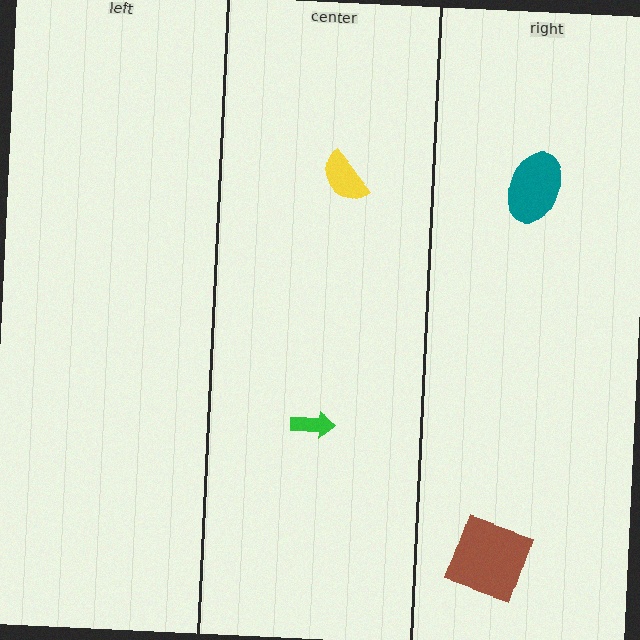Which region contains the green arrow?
The center region.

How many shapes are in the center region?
2.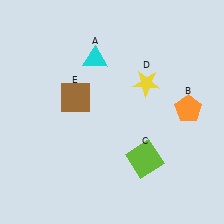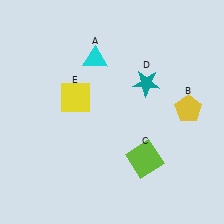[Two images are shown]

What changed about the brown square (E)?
In Image 1, E is brown. In Image 2, it changed to yellow.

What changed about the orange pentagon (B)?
In Image 1, B is orange. In Image 2, it changed to yellow.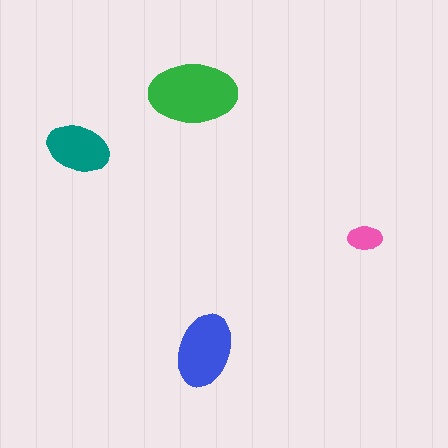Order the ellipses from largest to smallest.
the green one, the blue one, the teal one, the pink one.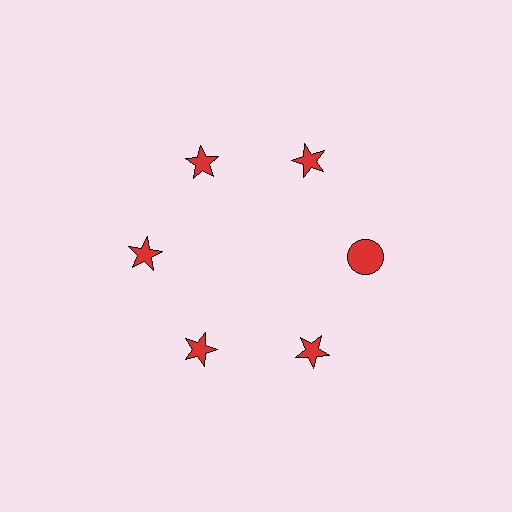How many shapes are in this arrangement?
There are 6 shapes arranged in a ring pattern.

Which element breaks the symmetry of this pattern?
The red circle at roughly the 3 o'clock position breaks the symmetry. All other shapes are red stars.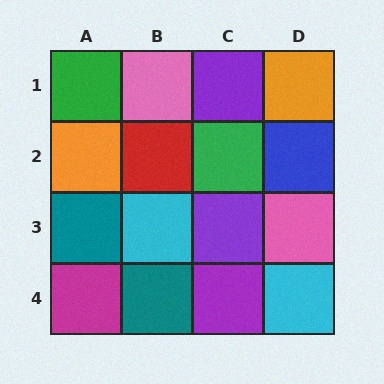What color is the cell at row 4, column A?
Magenta.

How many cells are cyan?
2 cells are cyan.